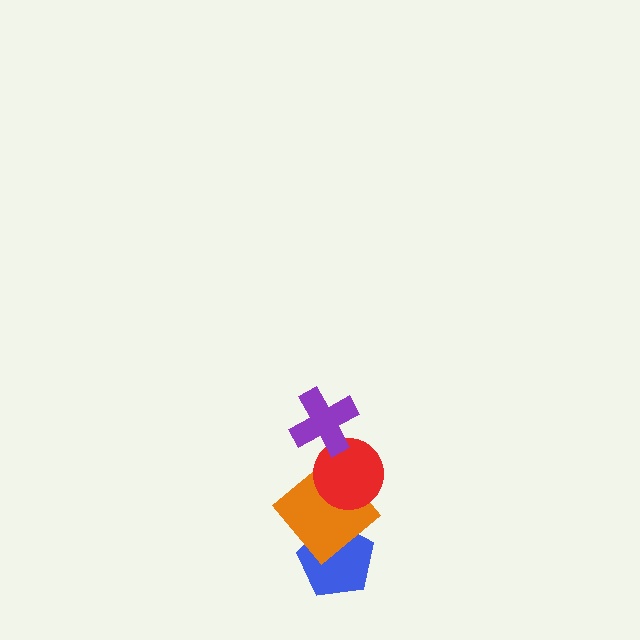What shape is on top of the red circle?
The purple cross is on top of the red circle.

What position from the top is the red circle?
The red circle is 2nd from the top.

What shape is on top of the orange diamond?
The red circle is on top of the orange diamond.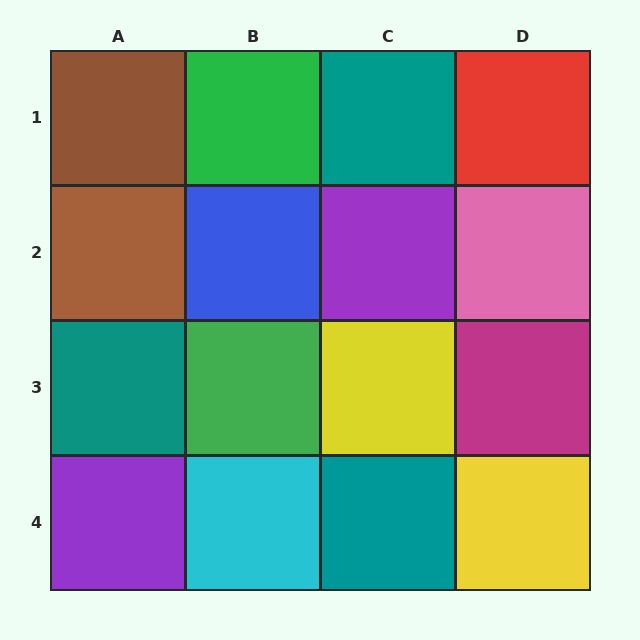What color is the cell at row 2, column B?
Blue.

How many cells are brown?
2 cells are brown.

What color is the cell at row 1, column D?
Red.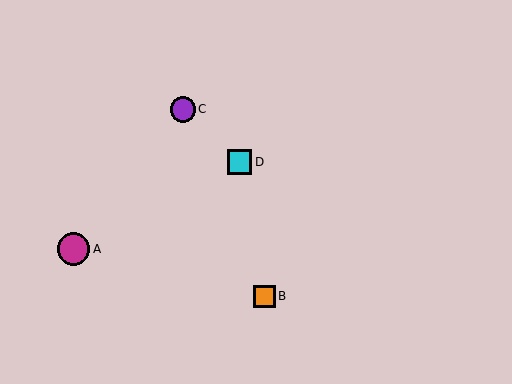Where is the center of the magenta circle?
The center of the magenta circle is at (74, 249).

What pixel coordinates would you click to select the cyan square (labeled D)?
Click at (240, 162) to select the cyan square D.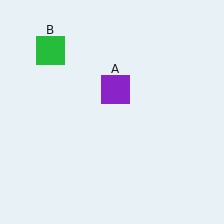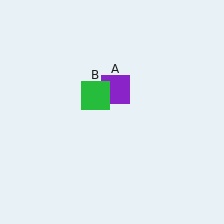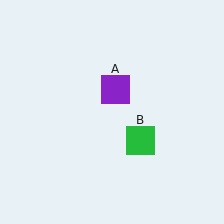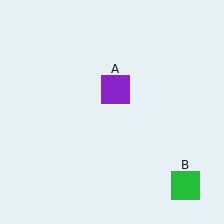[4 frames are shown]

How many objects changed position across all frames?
1 object changed position: green square (object B).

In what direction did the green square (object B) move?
The green square (object B) moved down and to the right.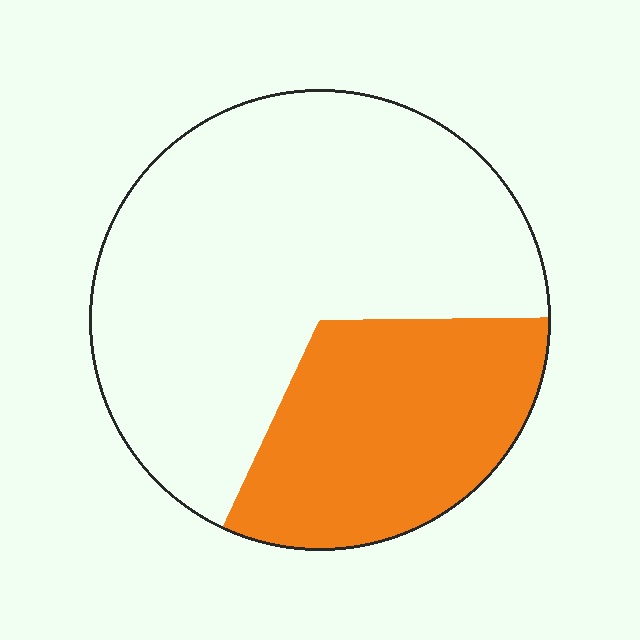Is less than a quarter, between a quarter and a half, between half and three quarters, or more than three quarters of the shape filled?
Between a quarter and a half.